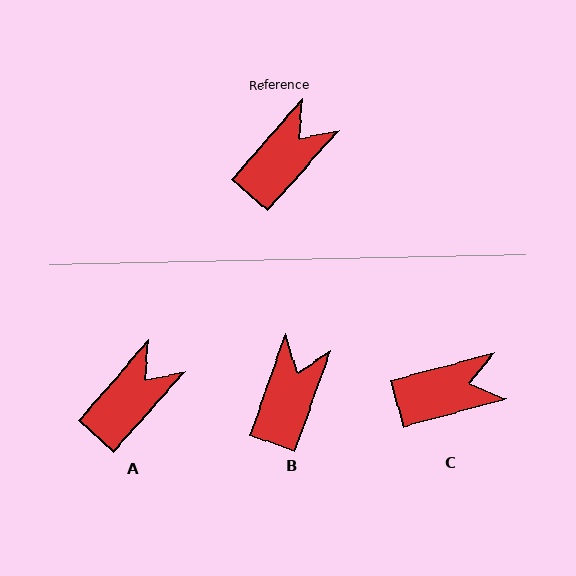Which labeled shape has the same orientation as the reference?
A.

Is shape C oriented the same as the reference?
No, it is off by about 34 degrees.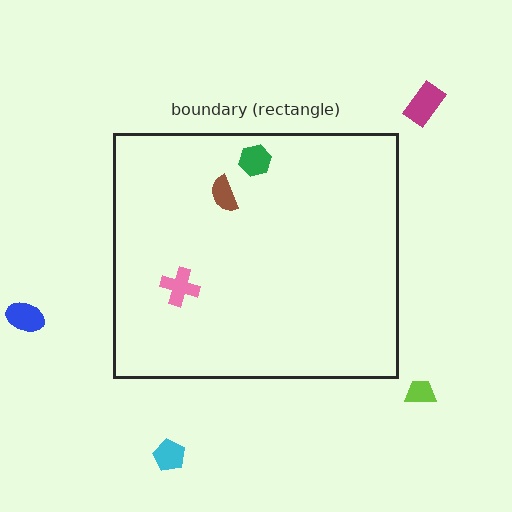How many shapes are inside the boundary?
3 inside, 4 outside.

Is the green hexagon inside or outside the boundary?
Inside.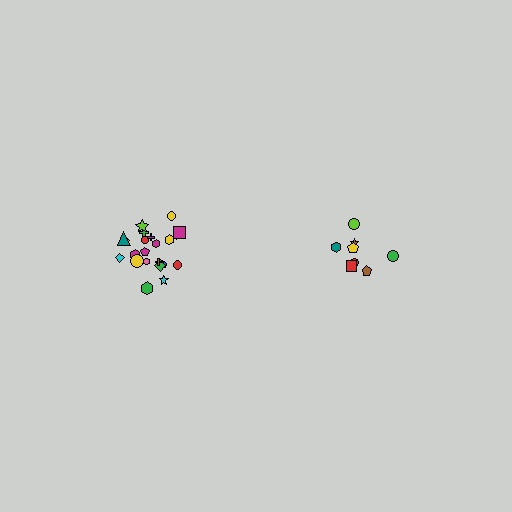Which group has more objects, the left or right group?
The left group.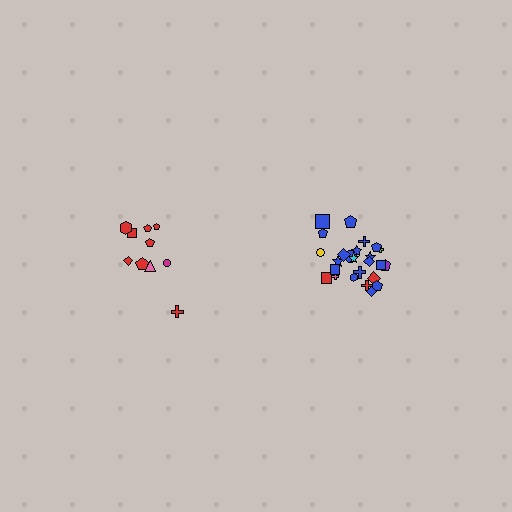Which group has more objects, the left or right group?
The right group.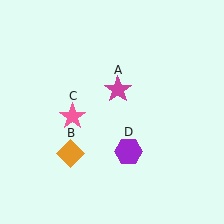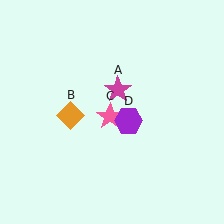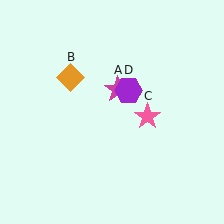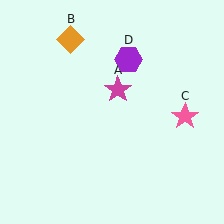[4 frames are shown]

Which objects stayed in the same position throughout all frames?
Magenta star (object A) remained stationary.